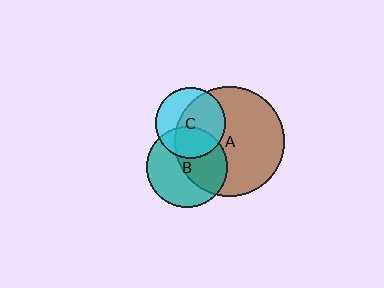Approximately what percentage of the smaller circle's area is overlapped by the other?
Approximately 35%.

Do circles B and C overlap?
Yes.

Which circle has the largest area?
Circle A (brown).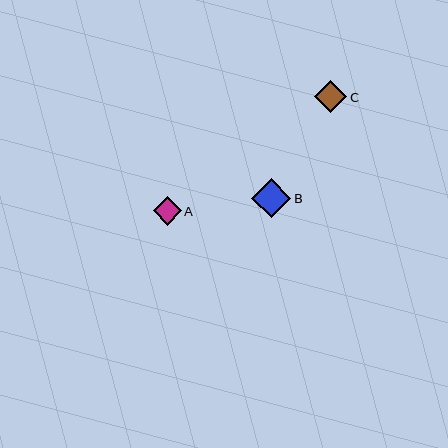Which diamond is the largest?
Diamond B is the largest with a size of approximately 39 pixels.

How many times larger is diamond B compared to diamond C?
Diamond B is approximately 1.2 times the size of diamond C.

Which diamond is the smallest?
Diamond A is the smallest with a size of approximately 28 pixels.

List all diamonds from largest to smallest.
From largest to smallest: B, C, A.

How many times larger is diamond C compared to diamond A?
Diamond C is approximately 1.1 times the size of diamond A.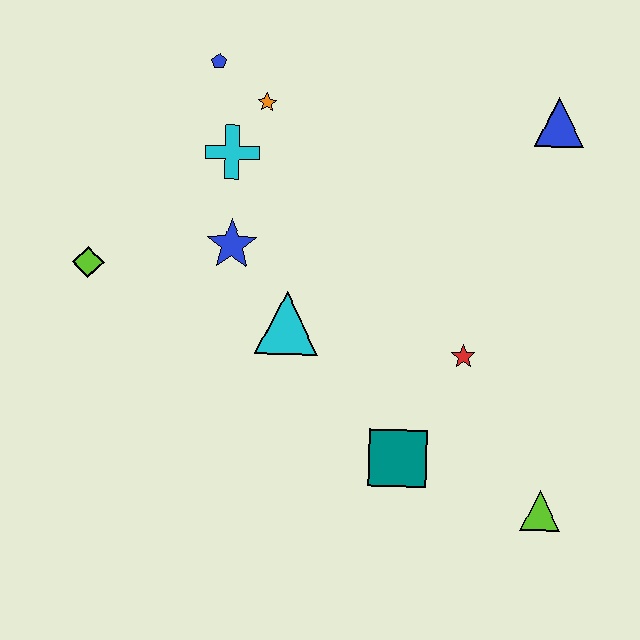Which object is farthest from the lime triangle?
The blue pentagon is farthest from the lime triangle.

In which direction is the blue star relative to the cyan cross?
The blue star is below the cyan cross.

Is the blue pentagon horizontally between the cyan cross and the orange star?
No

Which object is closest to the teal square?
The red star is closest to the teal square.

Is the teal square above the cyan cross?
No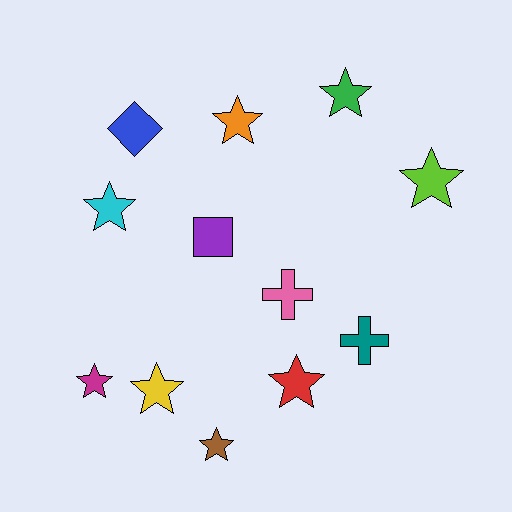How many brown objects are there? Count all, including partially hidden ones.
There is 1 brown object.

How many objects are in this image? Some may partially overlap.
There are 12 objects.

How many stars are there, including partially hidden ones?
There are 8 stars.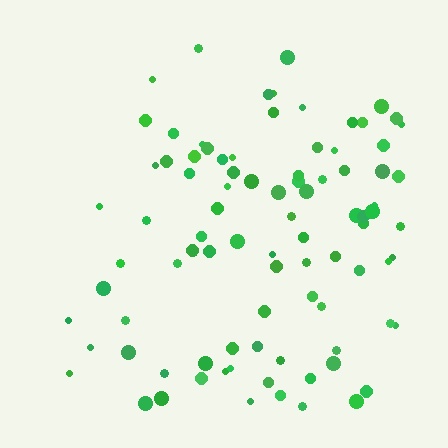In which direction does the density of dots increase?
From left to right, with the right side densest.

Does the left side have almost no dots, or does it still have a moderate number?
Still a moderate number, just noticeably fewer than the right.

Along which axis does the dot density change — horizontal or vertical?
Horizontal.